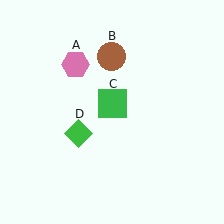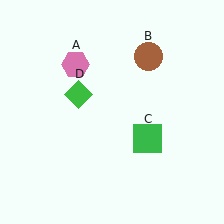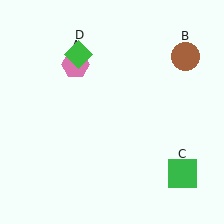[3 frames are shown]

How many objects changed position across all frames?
3 objects changed position: brown circle (object B), green square (object C), green diamond (object D).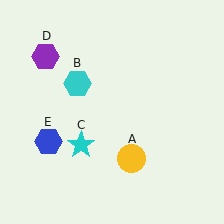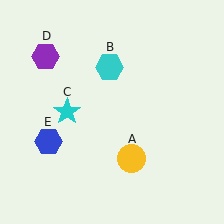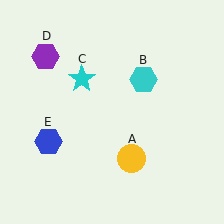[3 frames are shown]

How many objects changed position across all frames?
2 objects changed position: cyan hexagon (object B), cyan star (object C).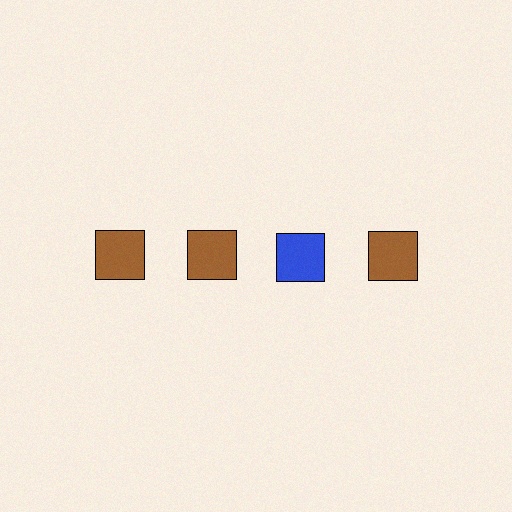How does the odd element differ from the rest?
It has a different color: blue instead of brown.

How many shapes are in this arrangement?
There are 4 shapes arranged in a grid pattern.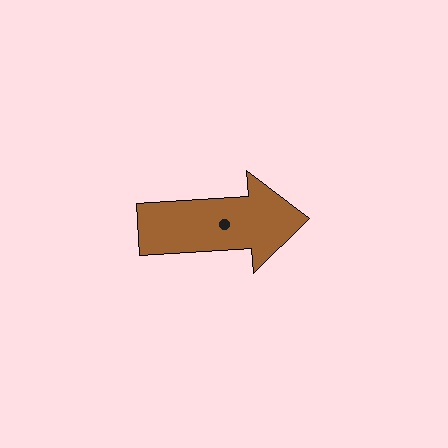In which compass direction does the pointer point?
East.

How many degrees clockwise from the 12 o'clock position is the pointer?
Approximately 86 degrees.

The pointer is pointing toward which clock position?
Roughly 3 o'clock.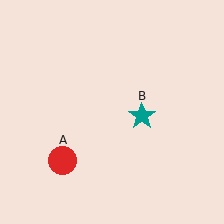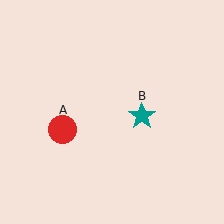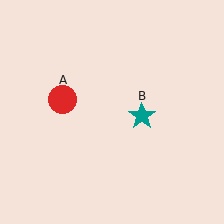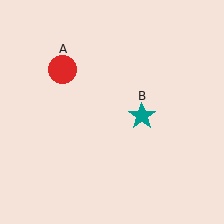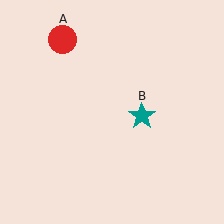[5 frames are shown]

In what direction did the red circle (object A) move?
The red circle (object A) moved up.